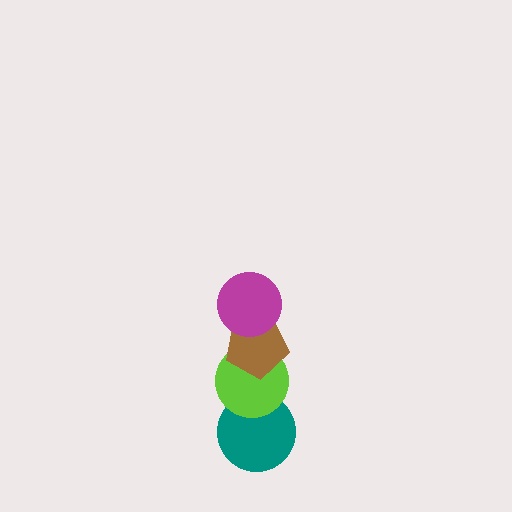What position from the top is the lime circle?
The lime circle is 3rd from the top.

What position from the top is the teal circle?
The teal circle is 4th from the top.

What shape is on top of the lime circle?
The brown pentagon is on top of the lime circle.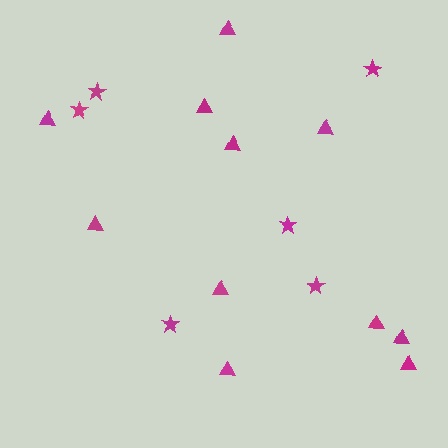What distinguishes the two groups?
There are 2 groups: one group of triangles (11) and one group of stars (6).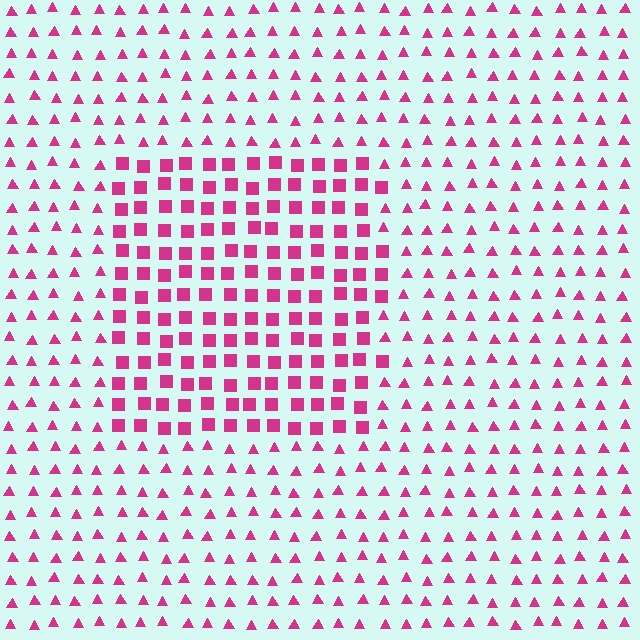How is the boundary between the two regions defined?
The boundary is defined by a change in element shape: squares inside vs. triangles outside. All elements share the same color and spacing.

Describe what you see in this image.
The image is filled with small magenta elements arranged in a uniform grid. A rectangle-shaped region contains squares, while the surrounding area contains triangles. The boundary is defined purely by the change in element shape.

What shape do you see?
I see a rectangle.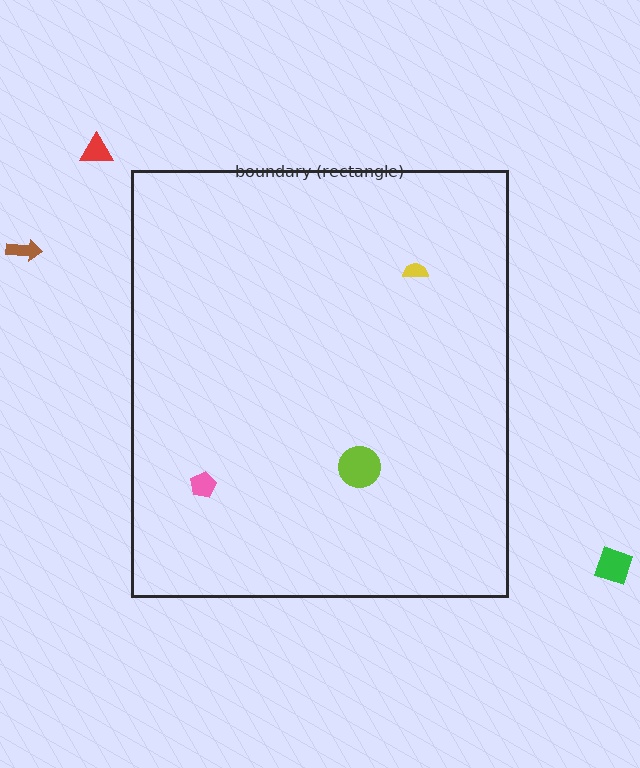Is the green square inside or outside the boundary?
Outside.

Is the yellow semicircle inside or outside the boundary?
Inside.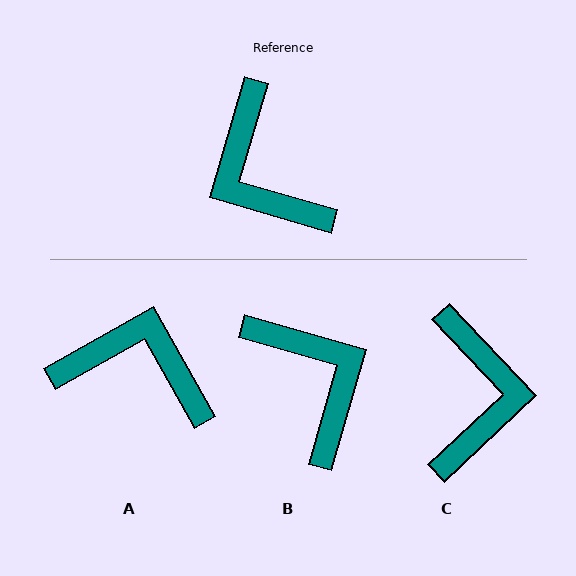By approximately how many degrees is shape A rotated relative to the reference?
Approximately 134 degrees clockwise.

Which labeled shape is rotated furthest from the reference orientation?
B, about 180 degrees away.